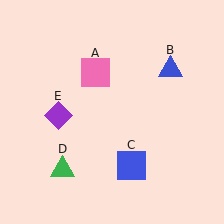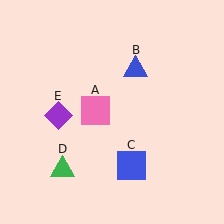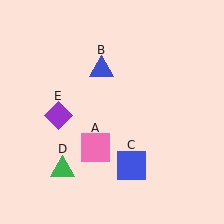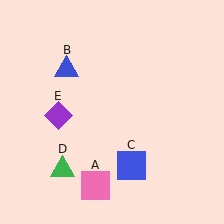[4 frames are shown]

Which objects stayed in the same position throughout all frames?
Blue square (object C) and green triangle (object D) and purple diamond (object E) remained stationary.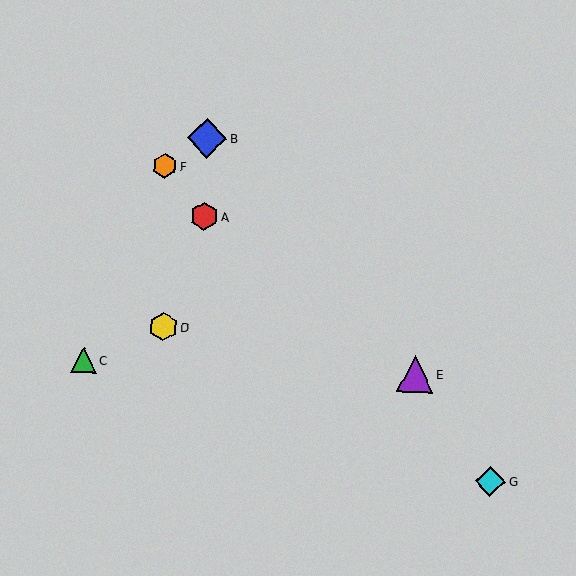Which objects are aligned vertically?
Objects A, B are aligned vertically.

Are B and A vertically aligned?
Yes, both are at x≈207.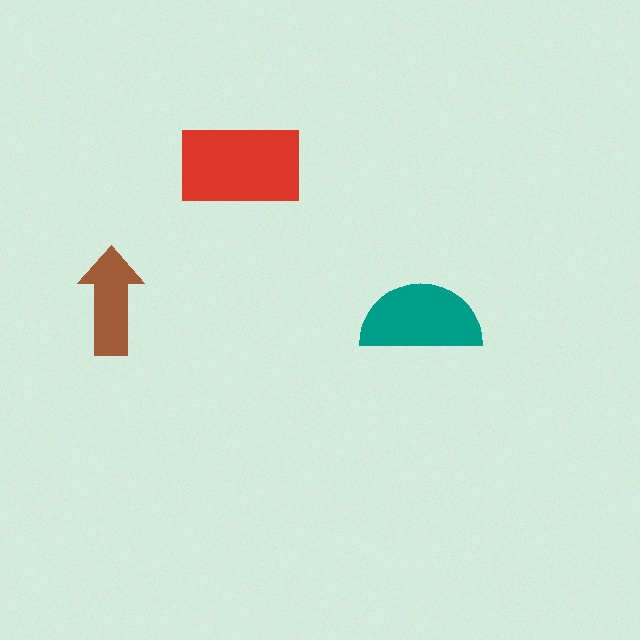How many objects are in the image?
There are 3 objects in the image.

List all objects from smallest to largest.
The brown arrow, the teal semicircle, the red rectangle.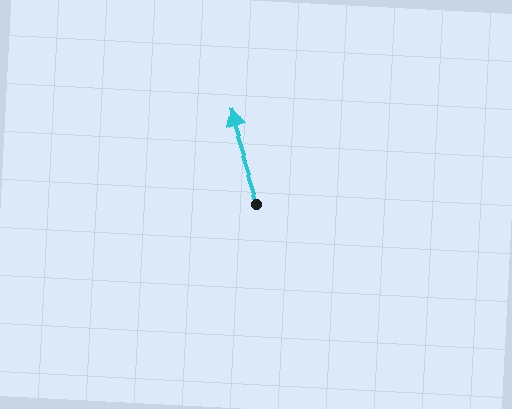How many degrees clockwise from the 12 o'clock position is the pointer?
Approximately 343 degrees.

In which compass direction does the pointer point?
North.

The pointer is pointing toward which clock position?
Roughly 11 o'clock.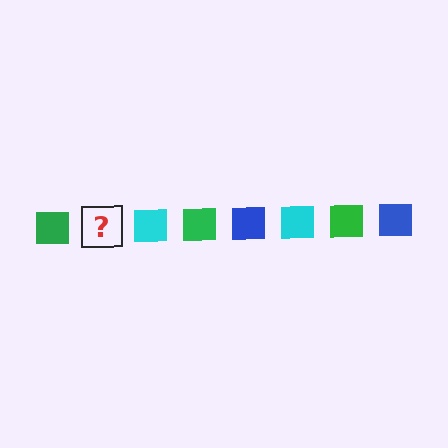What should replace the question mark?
The question mark should be replaced with a blue square.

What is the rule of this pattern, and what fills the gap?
The rule is that the pattern cycles through green, blue, cyan squares. The gap should be filled with a blue square.